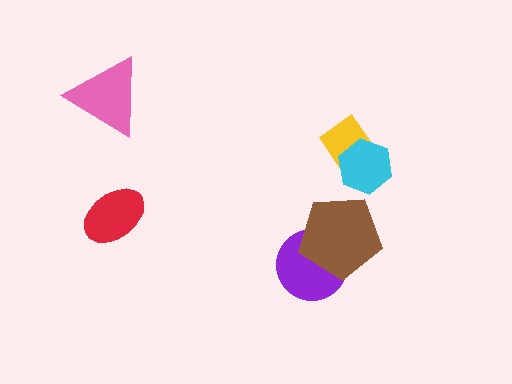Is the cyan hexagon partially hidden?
No, no other shape covers it.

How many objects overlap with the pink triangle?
0 objects overlap with the pink triangle.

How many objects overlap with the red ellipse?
0 objects overlap with the red ellipse.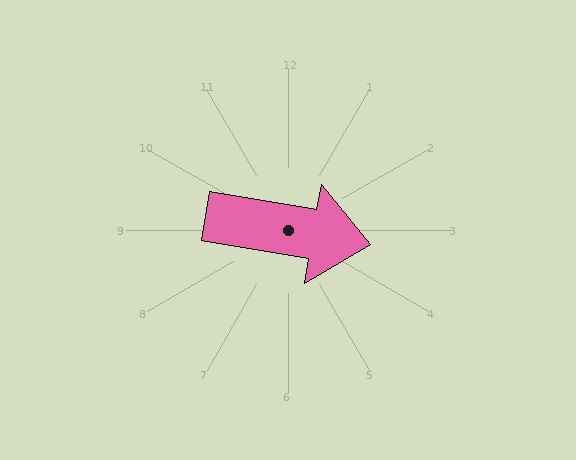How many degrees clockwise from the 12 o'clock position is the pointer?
Approximately 100 degrees.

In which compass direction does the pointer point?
East.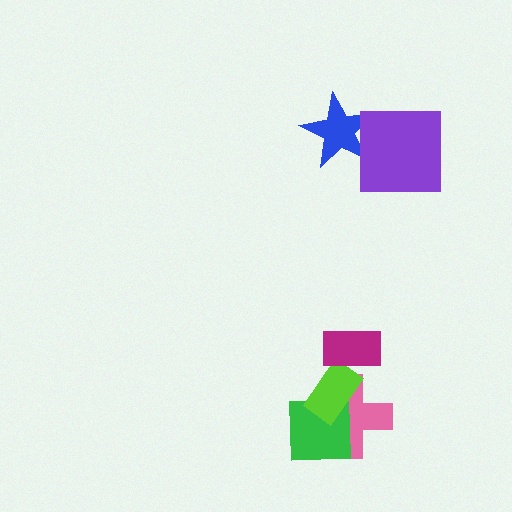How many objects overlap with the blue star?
1 object overlaps with the blue star.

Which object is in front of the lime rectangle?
The magenta rectangle is in front of the lime rectangle.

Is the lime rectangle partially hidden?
Yes, it is partially covered by another shape.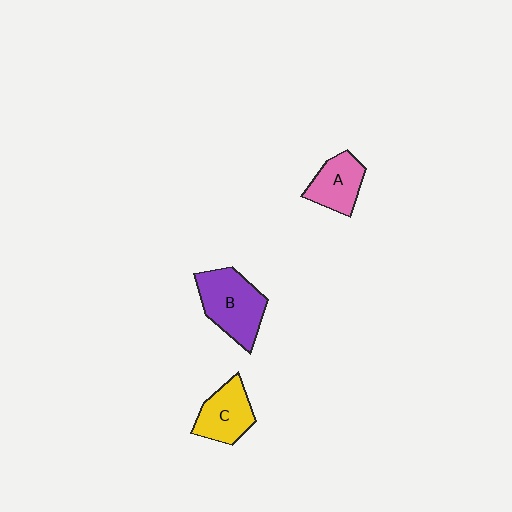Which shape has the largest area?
Shape B (purple).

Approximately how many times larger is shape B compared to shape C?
Approximately 1.4 times.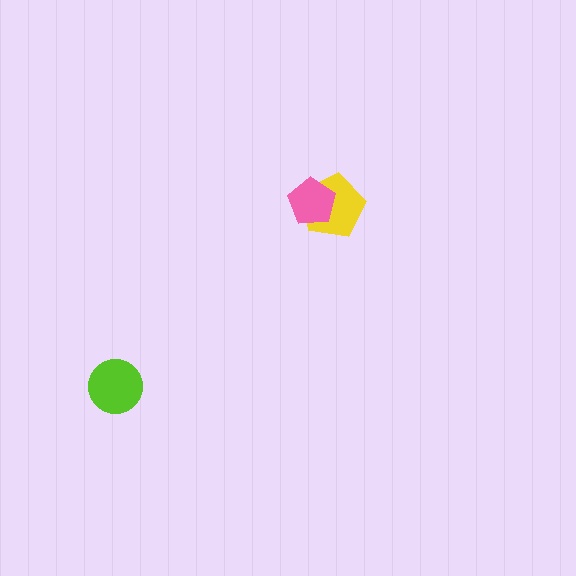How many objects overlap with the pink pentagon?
1 object overlaps with the pink pentagon.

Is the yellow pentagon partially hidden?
Yes, it is partially covered by another shape.